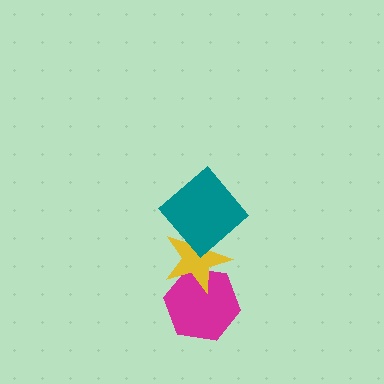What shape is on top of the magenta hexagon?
The yellow star is on top of the magenta hexagon.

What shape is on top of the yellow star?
The teal diamond is on top of the yellow star.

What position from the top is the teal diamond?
The teal diamond is 1st from the top.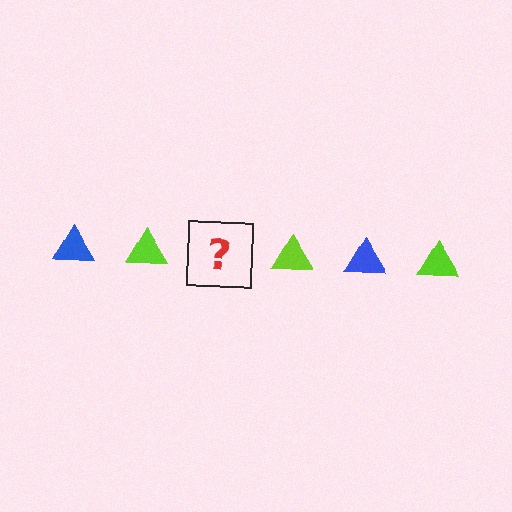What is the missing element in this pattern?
The missing element is a blue triangle.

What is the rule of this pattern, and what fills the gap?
The rule is that the pattern cycles through blue, lime triangles. The gap should be filled with a blue triangle.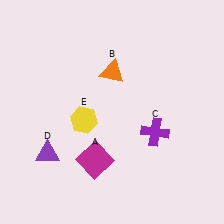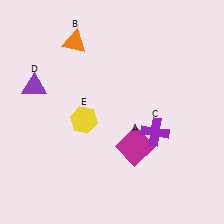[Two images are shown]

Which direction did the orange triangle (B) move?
The orange triangle (B) moved left.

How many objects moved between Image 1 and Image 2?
3 objects moved between the two images.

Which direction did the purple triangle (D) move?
The purple triangle (D) moved up.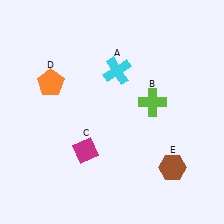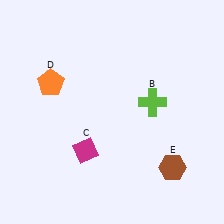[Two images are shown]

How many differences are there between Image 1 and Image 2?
There is 1 difference between the two images.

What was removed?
The cyan cross (A) was removed in Image 2.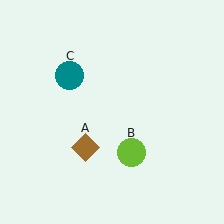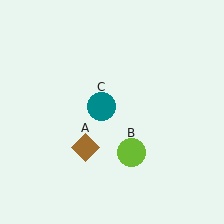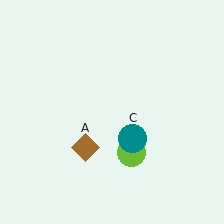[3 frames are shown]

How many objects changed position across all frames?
1 object changed position: teal circle (object C).